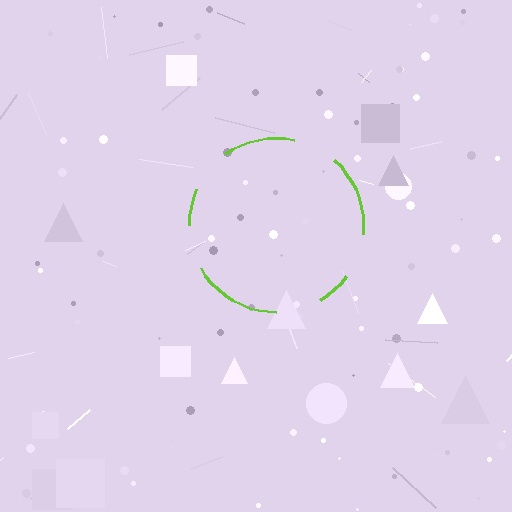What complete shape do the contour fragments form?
The contour fragments form a circle.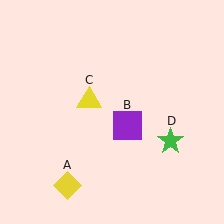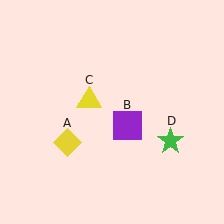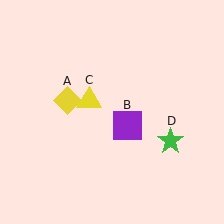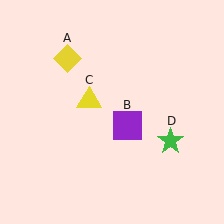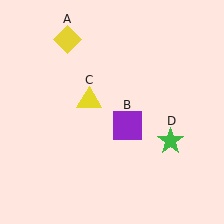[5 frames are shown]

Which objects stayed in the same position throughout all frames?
Purple square (object B) and yellow triangle (object C) and green star (object D) remained stationary.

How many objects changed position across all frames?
1 object changed position: yellow diamond (object A).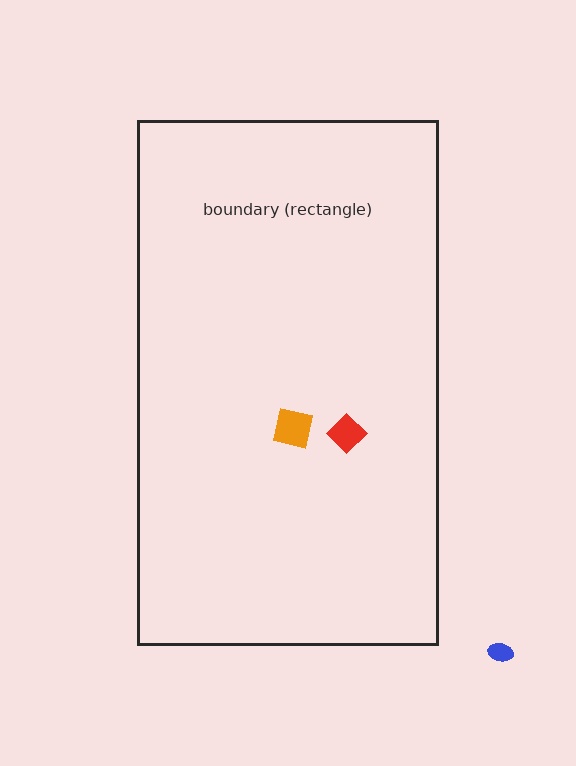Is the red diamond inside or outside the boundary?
Inside.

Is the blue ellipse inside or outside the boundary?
Outside.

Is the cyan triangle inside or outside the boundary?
Inside.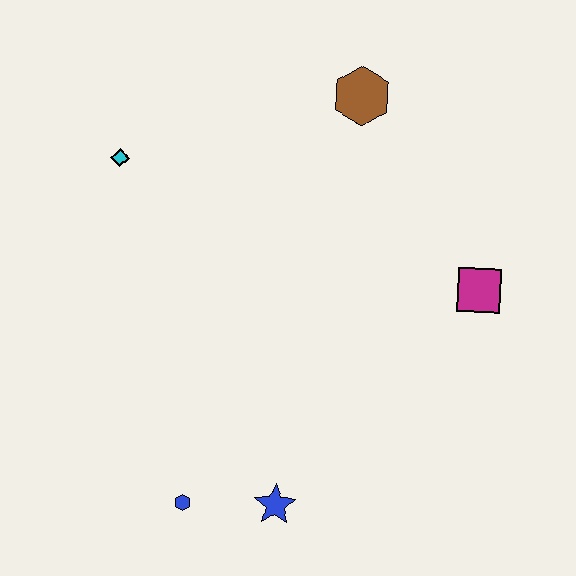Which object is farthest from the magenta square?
The cyan diamond is farthest from the magenta square.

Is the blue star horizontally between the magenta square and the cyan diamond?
Yes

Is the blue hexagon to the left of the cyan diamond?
No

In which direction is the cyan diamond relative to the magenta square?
The cyan diamond is to the left of the magenta square.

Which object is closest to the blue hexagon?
The blue star is closest to the blue hexagon.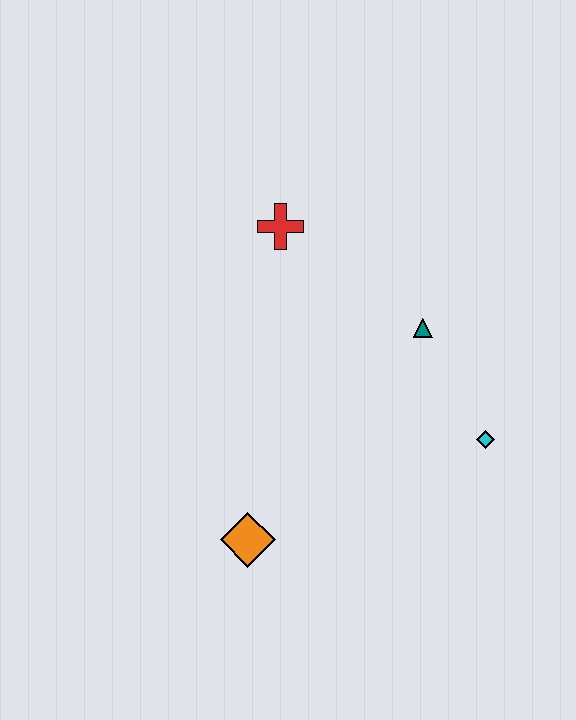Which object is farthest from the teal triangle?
The orange diamond is farthest from the teal triangle.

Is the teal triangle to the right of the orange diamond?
Yes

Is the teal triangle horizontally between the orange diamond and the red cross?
No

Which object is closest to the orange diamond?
The cyan diamond is closest to the orange diamond.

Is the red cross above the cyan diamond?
Yes